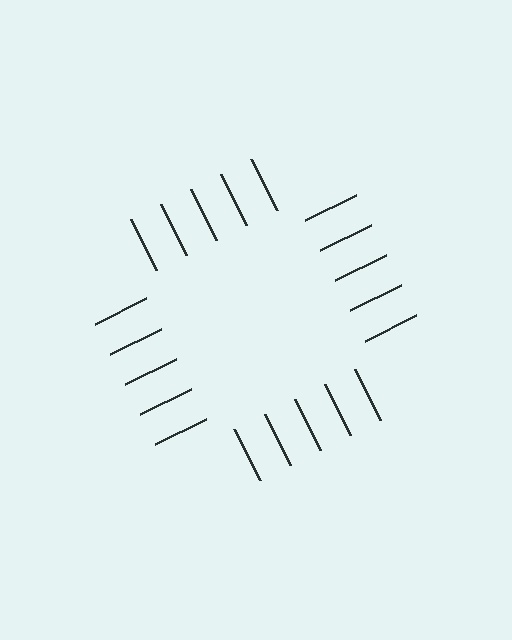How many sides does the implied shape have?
4 sides — the line-ends trace a square.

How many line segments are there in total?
20 — 5 along each of the 4 edges.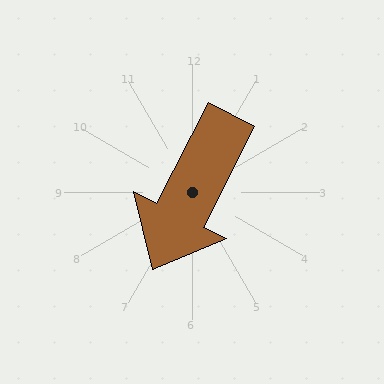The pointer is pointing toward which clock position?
Roughly 7 o'clock.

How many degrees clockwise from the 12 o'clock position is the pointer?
Approximately 207 degrees.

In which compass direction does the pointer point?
Southwest.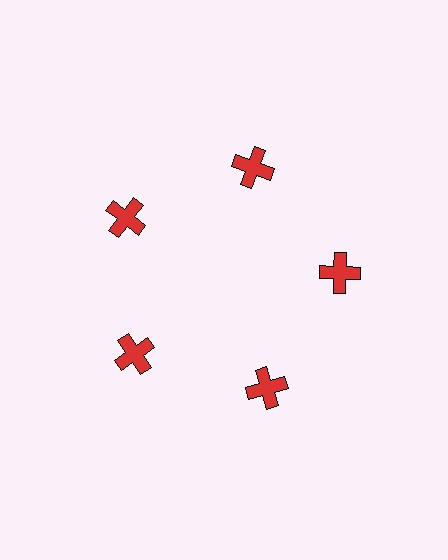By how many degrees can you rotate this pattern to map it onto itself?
The pattern maps onto itself every 72 degrees of rotation.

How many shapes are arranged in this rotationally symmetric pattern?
There are 5 shapes, arranged in 5 groups of 1.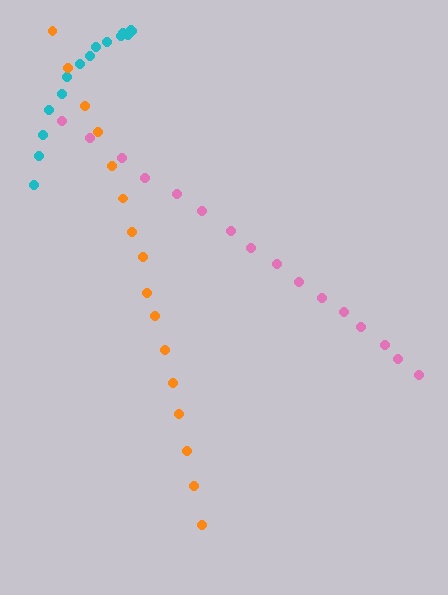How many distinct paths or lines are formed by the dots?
There are 3 distinct paths.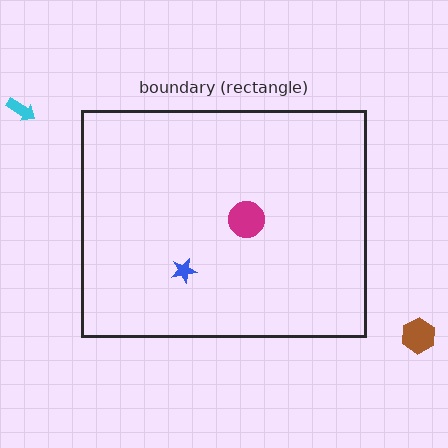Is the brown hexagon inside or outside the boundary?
Outside.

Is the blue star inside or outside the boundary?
Inside.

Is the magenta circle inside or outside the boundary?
Inside.